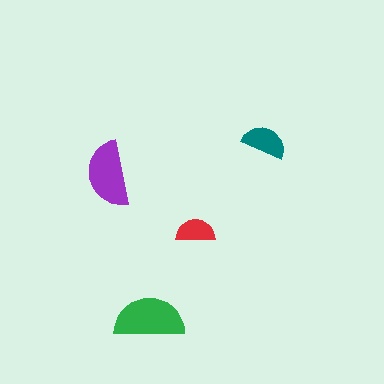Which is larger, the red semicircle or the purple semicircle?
The purple one.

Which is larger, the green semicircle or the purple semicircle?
The green one.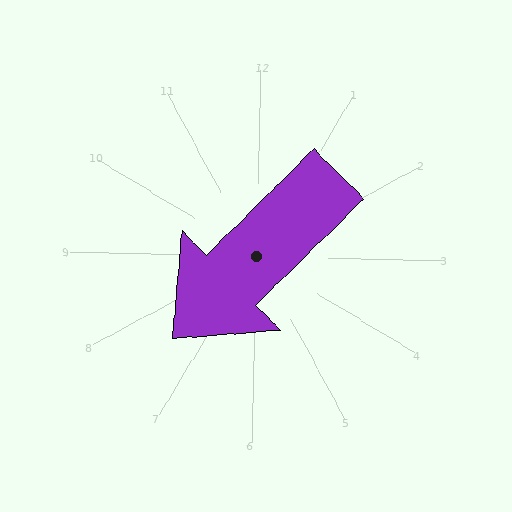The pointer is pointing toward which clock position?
Roughly 7 o'clock.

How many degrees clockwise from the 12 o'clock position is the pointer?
Approximately 224 degrees.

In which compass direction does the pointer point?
Southwest.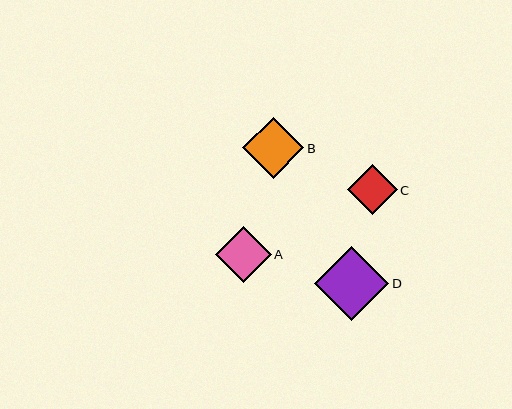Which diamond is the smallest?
Diamond C is the smallest with a size of approximately 50 pixels.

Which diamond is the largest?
Diamond D is the largest with a size of approximately 74 pixels.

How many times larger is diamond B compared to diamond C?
Diamond B is approximately 1.2 times the size of diamond C.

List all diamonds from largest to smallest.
From largest to smallest: D, B, A, C.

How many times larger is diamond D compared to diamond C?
Diamond D is approximately 1.5 times the size of diamond C.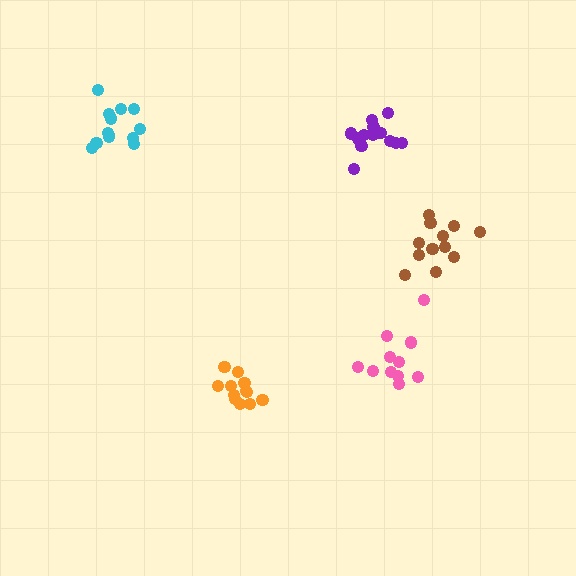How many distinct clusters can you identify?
There are 5 distinct clusters.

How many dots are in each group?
Group 1: 12 dots, Group 2: 12 dots, Group 3: 13 dots, Group 4: 13 dots, Group 5: 11 dots (61 total).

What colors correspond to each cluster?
The clusters are colored: orange, brown, purple, cyan, pink.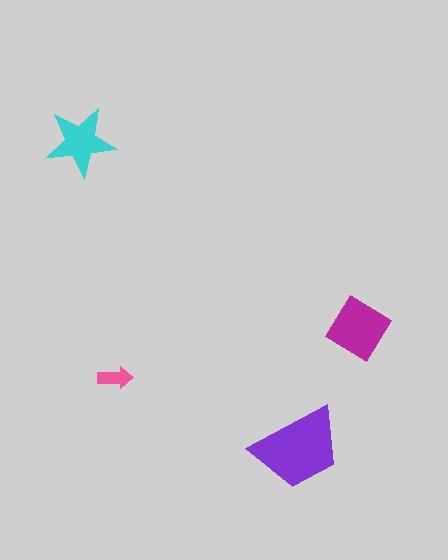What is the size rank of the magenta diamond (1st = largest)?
2nd.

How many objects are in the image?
There are 4 objects in the image.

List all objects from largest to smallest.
The purple trapezoid, the magenta diamond, the cyan star, the pink arrow.